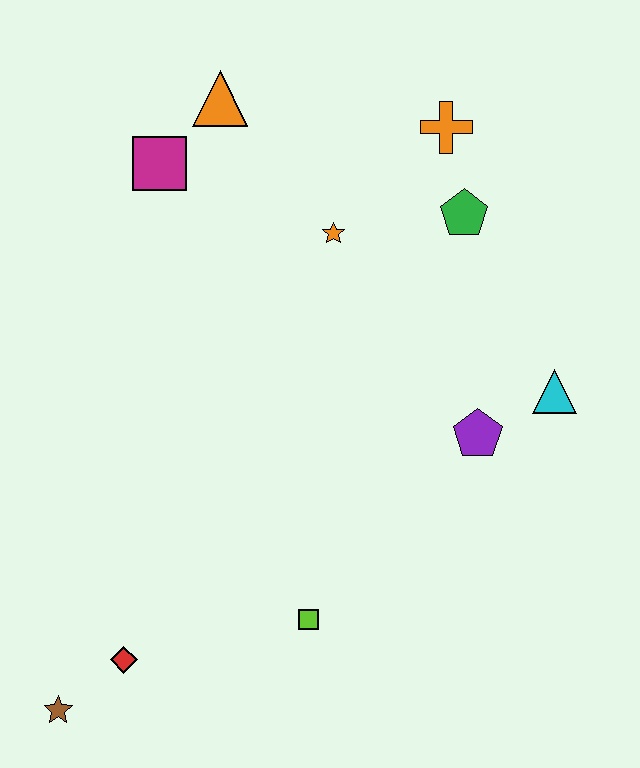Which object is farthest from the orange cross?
The brown star is farthest from the orange cross.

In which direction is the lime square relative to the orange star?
The lime square is below the orange star.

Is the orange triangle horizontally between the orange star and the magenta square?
Yes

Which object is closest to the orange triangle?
The magenta square is closest to the orange triangle.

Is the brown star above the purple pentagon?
No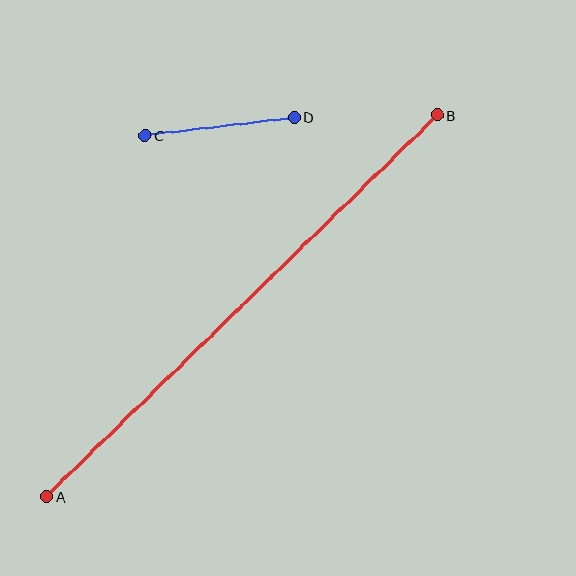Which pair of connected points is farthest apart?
Points A and B are farthest apart.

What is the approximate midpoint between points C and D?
The midpoint is at approximately (220, 126) pixels.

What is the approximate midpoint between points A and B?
The midpoint is at approximately (242, 306) pixels.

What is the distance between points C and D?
The distance is approximately 150 pixels.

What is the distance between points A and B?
The distance is approximately 546 pixels.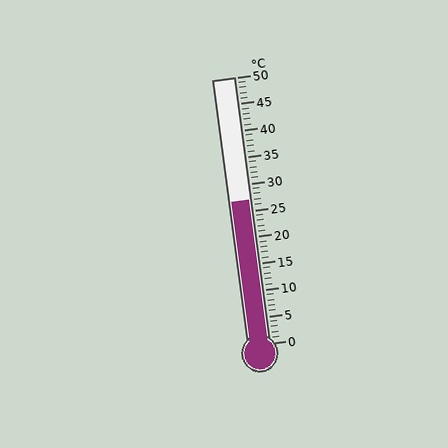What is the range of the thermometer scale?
The thermometer scale ranges from 0°C to 50°C.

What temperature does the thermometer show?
The thermometer shows approximately 27°C.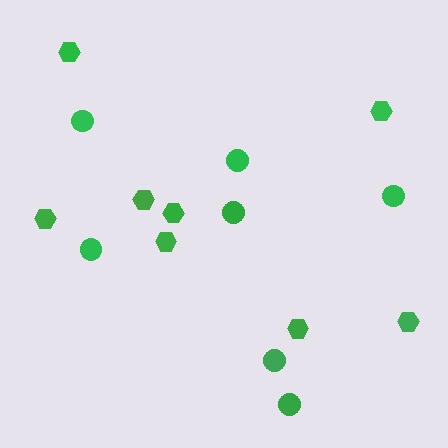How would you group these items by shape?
There are 2 groups: one group of circles (7) and one group of hexagons (8).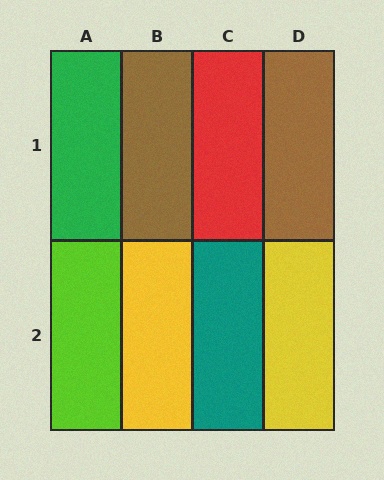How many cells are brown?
2 cells are brown.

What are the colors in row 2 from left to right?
Lime, yellow, teal, yellow.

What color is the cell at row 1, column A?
Green.